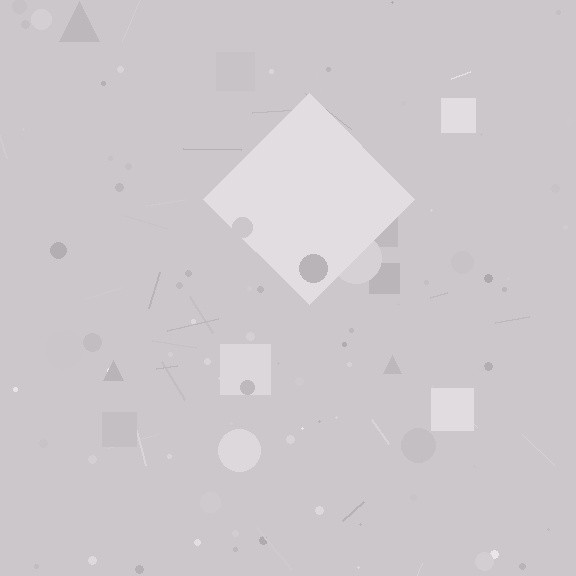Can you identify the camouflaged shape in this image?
The camouflaged shape is a diamond.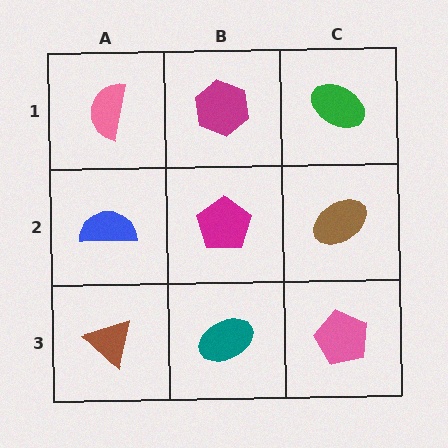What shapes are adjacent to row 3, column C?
A brown ellipse (row 2, column C), a teal ellipse (row 3, column B).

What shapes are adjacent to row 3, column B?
A magenta pentagon (row 2, column B), a brown triangle (row 3, column A), a pink pentagon (row 3, column C).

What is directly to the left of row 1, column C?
A magenta hexagon.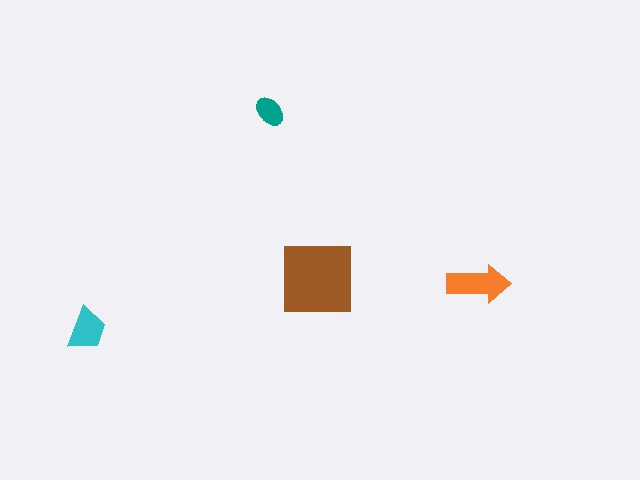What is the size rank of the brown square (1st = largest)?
1st.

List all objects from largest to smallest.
The brown square, the orange arrow, the cyan trapezoid, the teal ellipse.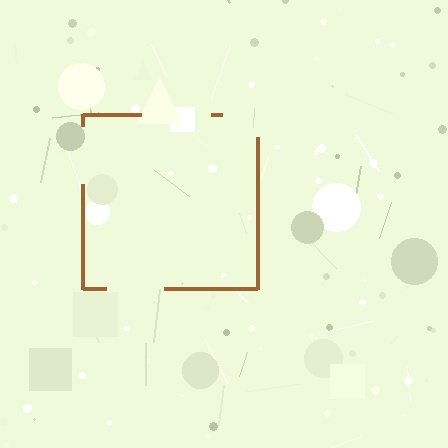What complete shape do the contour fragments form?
The contour fragments form a square.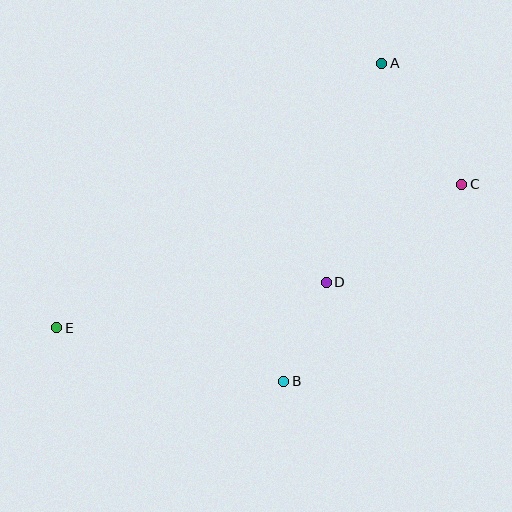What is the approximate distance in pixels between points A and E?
The distance between A and E is approximately 419 pixels.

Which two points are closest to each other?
Points B and D are closest to each other.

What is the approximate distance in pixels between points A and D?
The distance between A and D is approximately 226 pixels.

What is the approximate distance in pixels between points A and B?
The distance between A and B is approximately 333 pixels.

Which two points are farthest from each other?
Points C and E are farthest from each other.